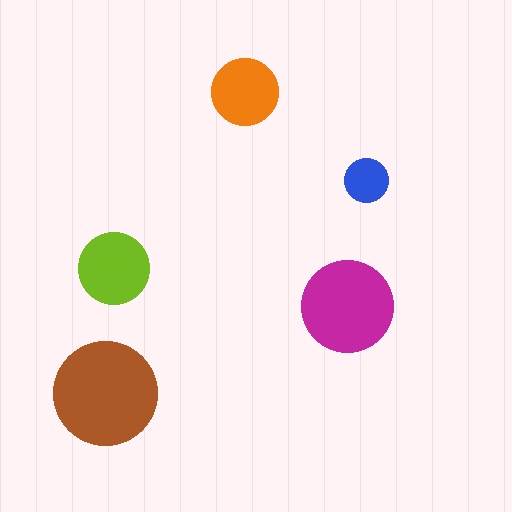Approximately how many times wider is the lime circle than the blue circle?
About 1.5 times wider.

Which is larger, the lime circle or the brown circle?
The brown one.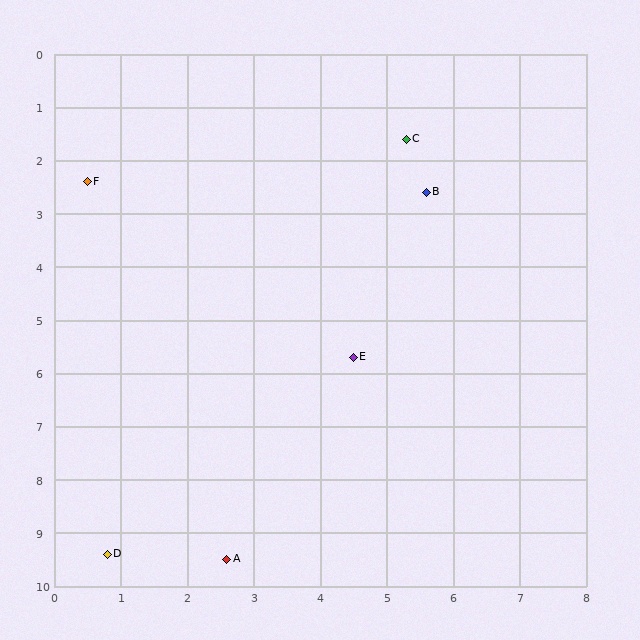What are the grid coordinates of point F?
Point F is at approximately (0.5, 2.4).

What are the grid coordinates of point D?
Point D is at approximately (0.8, 9.4).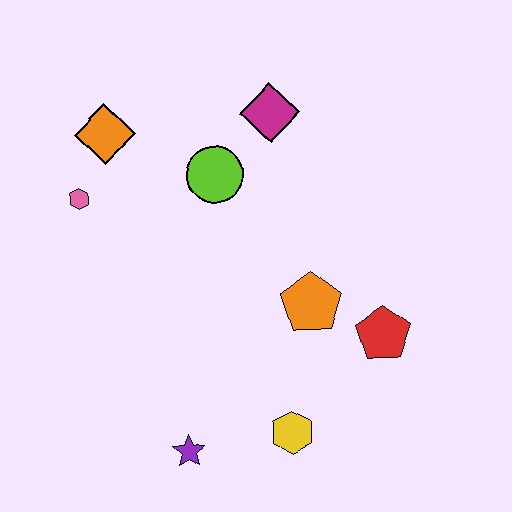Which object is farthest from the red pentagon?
The orange diamond is farthest from the red pentagon.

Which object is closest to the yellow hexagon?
The purple star is closest to the yellow hexagon.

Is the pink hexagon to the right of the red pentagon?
No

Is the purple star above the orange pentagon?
No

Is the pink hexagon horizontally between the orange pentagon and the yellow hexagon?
No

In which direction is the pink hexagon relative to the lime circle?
The pink hexagon is to the left of the lime circle.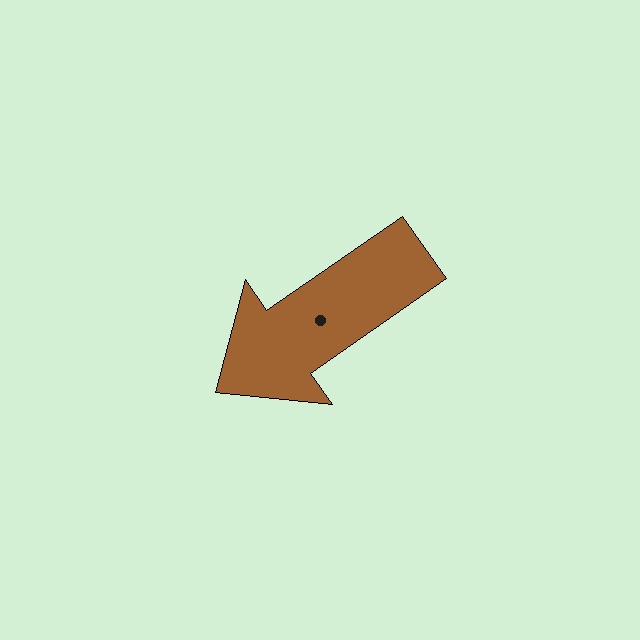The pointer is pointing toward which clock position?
Roughly 8 o'clock.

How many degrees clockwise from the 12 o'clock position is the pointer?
Approximately 235 degrees.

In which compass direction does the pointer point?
Southwest.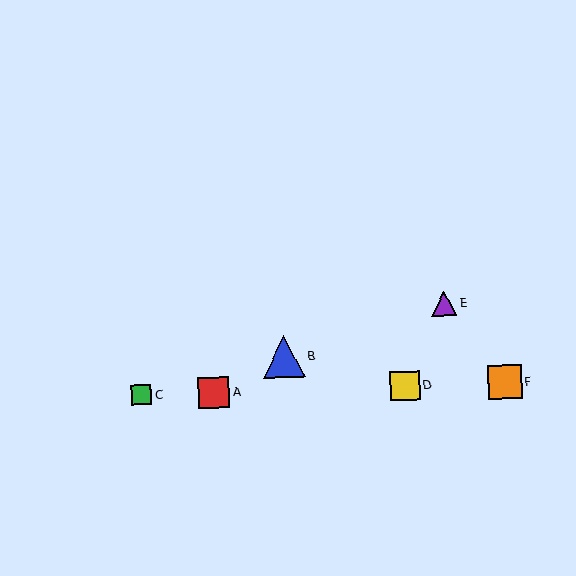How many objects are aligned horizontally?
4 objects (A, C, D, F) are aligned horizontally.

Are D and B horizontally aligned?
No, D is at y≈386 and B is at y≈357.